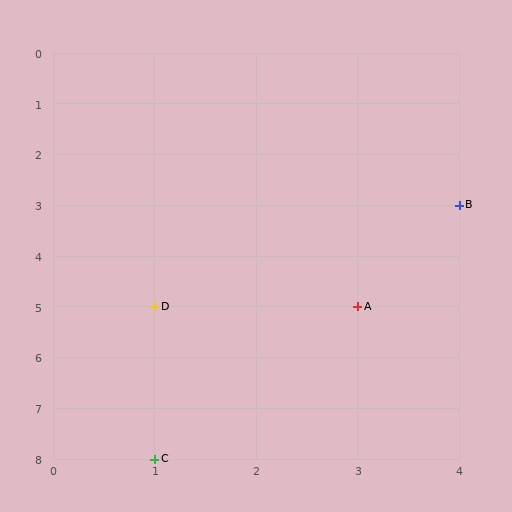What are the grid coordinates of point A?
Point A is at grid coordinates (3, 5).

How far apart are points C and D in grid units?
Points C and D are 3 rows apart.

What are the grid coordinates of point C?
Point C is at grid coordinates (1, 8).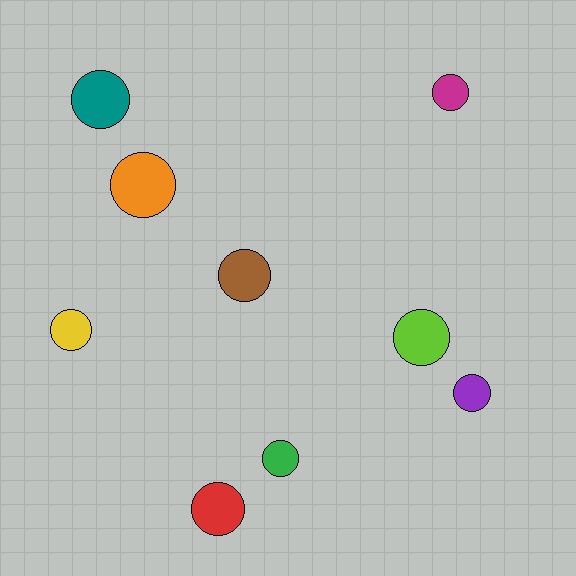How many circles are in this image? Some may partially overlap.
There are 9 circles.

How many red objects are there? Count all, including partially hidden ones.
There is 1 red object.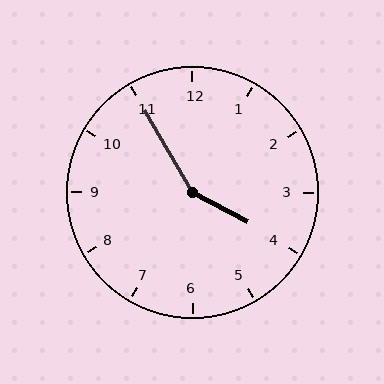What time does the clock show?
3:55.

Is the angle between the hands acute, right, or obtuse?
It is obtuse.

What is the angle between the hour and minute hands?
Approximately 148 degrees.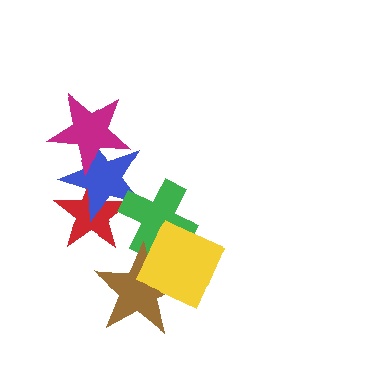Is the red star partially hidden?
Yes, it is partially covered by another shape.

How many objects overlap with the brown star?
2 objects overlap with the brown star.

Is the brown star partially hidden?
Yes, it is partially covered by another shape.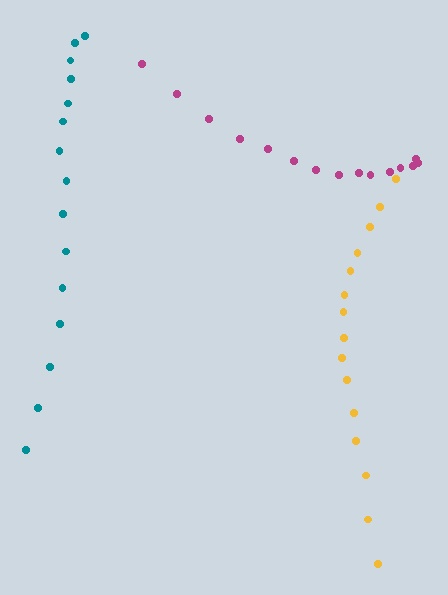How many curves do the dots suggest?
There are 3 distinct paths.